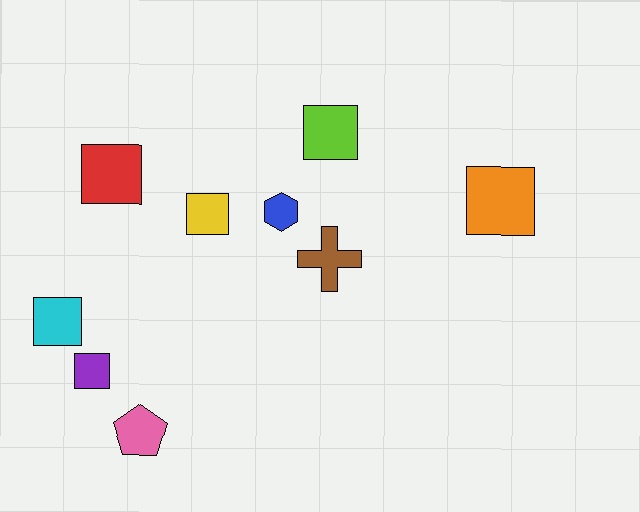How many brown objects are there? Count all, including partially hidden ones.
There is 1 brown object.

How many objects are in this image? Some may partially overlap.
There are 9 objects.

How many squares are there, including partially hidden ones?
There are 6 squares.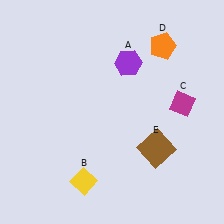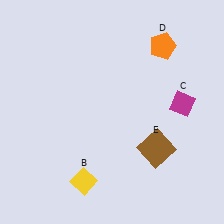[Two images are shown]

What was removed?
The purple hexagon (A) was removed in Image 2.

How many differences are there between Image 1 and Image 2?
There is 1 difference between the two images.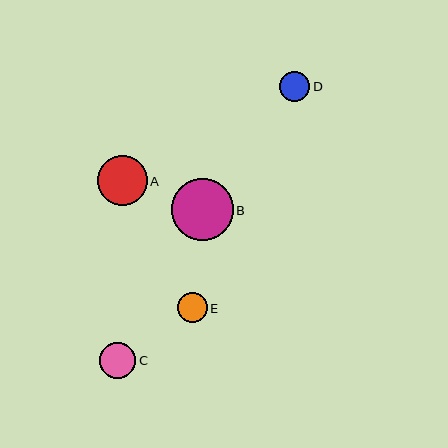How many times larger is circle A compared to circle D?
Circle A is approximately 1.7 times the size of circle D.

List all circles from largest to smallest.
From largest to smallest: B, A, C, D, E.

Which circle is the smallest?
Circle E is the smallest with a size of approximately 30 pixels.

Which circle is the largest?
Circle B is the largest with a size of approximately 61 pixels.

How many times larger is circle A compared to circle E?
Circle A is approximately 1.7 times the size of circle E.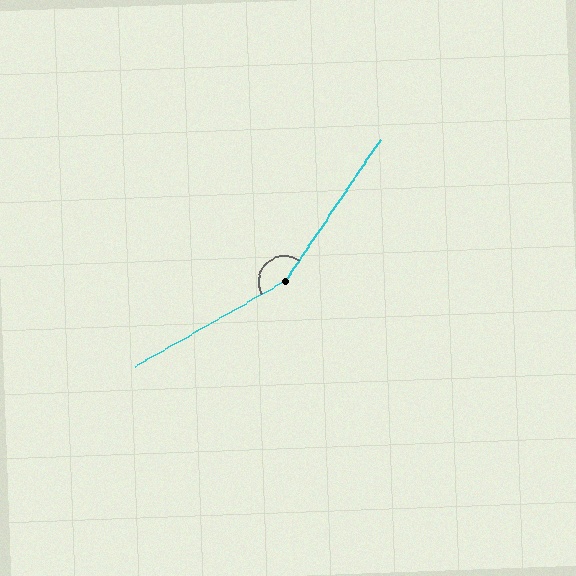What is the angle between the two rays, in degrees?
Approximately 154 degrees.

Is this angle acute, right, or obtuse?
It is obtuse.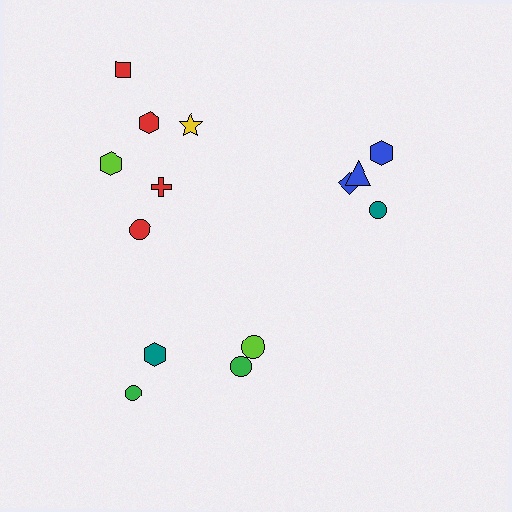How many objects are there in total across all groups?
There are 14 objects.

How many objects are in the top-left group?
There are 6 objects.